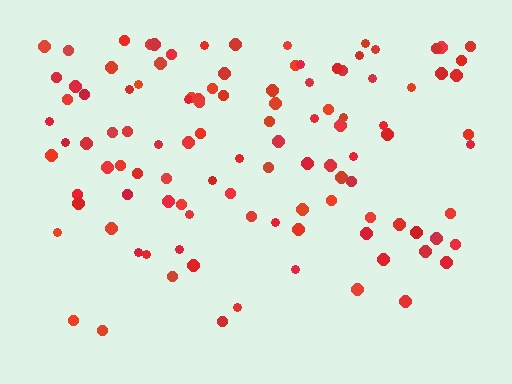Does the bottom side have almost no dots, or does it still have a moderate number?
Still a moderate number, just noticeably fewer than the top.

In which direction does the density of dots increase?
From bottom to top, with the top side densest.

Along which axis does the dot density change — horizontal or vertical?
Vertical.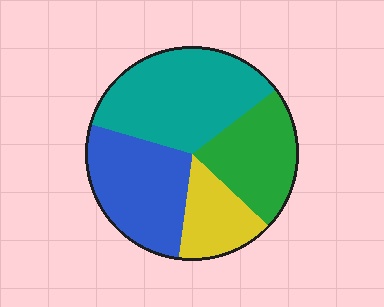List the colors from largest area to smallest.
From largest to smallest: teal, blue, green, yellow.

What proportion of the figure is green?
Green covers about 20% of the figure.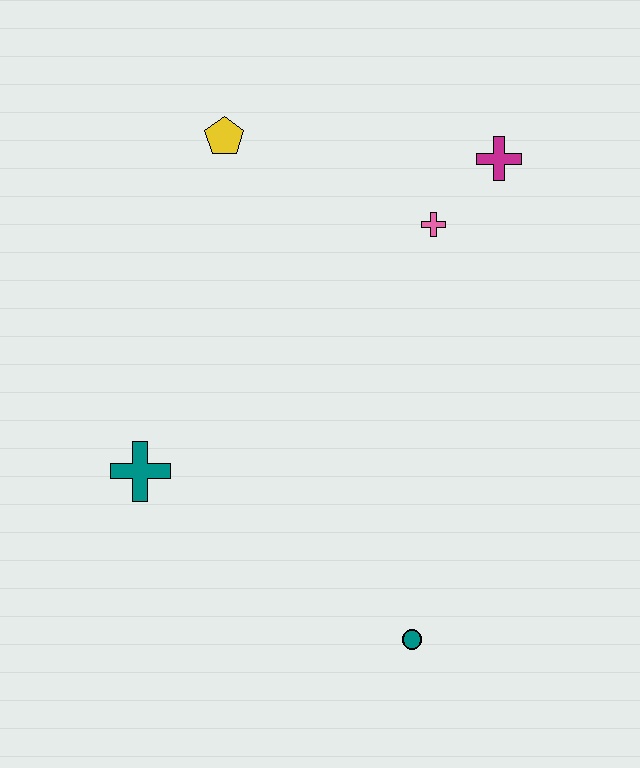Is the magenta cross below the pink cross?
No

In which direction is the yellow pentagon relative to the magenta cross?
The yellow pentagon is to the left of the magenta cross.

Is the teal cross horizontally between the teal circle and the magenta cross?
No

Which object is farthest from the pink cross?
The teal circle is farthest from the pink cross.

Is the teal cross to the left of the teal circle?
Yes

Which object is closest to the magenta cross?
The pink cross is closest to the magenta cross.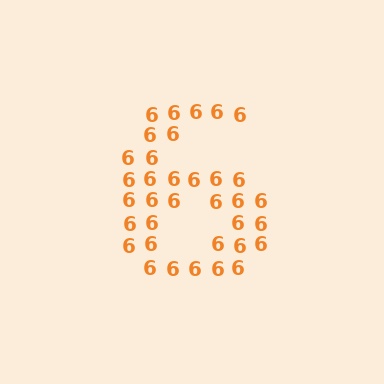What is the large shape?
The large shape is the digit 6.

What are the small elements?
The small elements are digit 6's.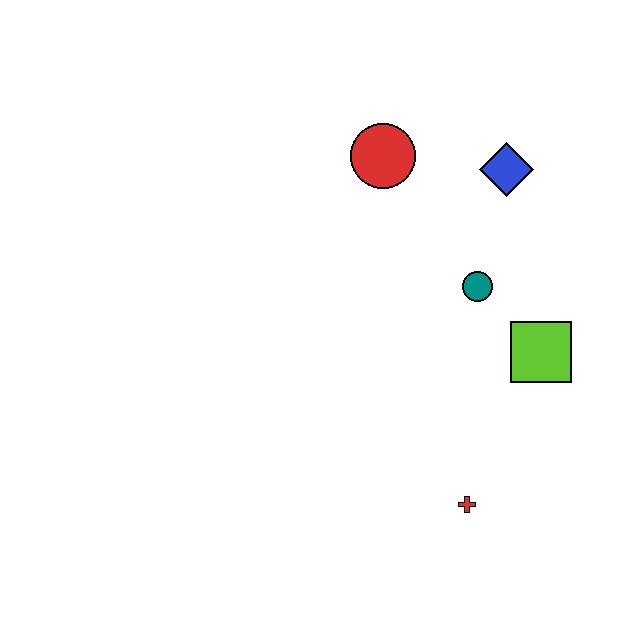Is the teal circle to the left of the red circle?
No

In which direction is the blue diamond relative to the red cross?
The blue diamond is above the red cross.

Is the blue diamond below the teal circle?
No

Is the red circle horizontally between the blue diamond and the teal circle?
No